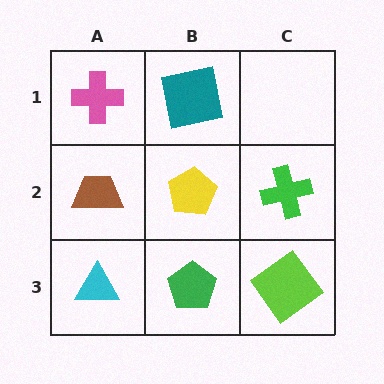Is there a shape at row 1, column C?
No, that cell is empty.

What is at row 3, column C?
A lime diamond.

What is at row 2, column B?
A yellow pentagon.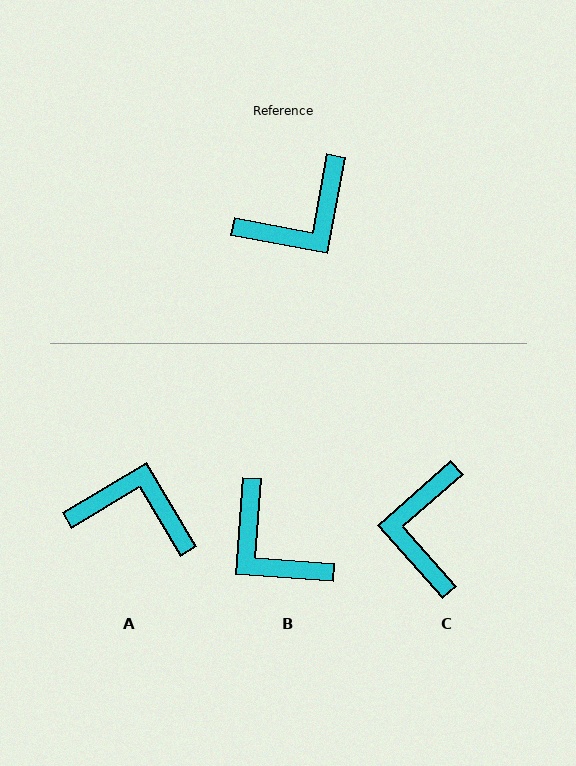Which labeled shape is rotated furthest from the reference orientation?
A, about 131 degrees away.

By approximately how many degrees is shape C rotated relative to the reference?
Approximately 128 degrees clockwise.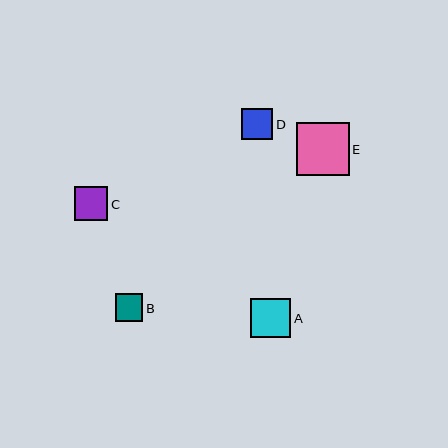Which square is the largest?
Square E is the largest with a size of approximately 53 pixels.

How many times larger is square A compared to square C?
Square A is approximately 1.2 times the size of square C.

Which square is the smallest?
Square B is the smallest with a size of approximately 28 pixels.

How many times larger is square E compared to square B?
Square E is approximately 1.9 times the size of square B.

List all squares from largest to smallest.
From largest to smallest: E, A, C, D, B.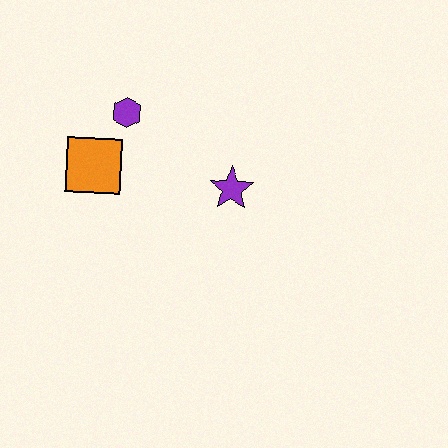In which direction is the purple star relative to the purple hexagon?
The purple star is to the right of the purple hexagon.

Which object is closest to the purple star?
The purple hexagon is closest to the purple star.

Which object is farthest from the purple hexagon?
The purple star is farthest from the purple hexagon.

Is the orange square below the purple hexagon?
Yes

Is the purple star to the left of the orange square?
No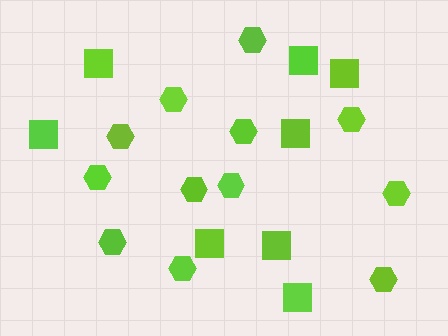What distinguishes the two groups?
There are 2 groups: one group of squares (8) and one group of hexagons (12).